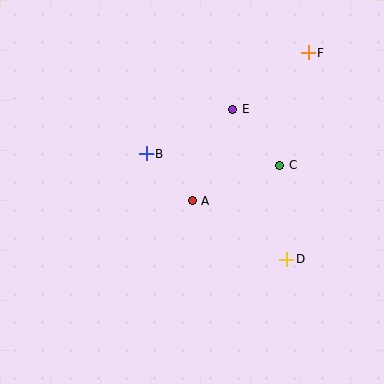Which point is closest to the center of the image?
Point A at (192, 201) is closest to the center.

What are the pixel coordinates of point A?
Point A is at (192, 201).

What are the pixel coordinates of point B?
Point B is at (146, 154).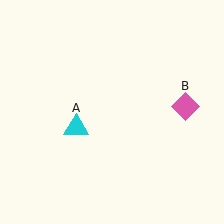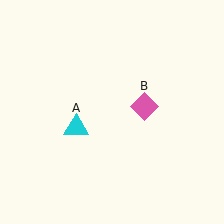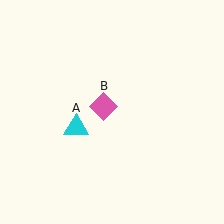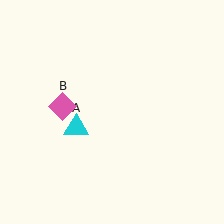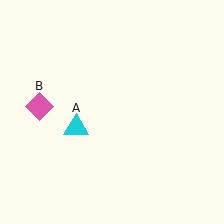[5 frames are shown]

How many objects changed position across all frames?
1 object changed position: pink diamond (object B).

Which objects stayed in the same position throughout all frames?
Cyan triangle (object A) remained stationary.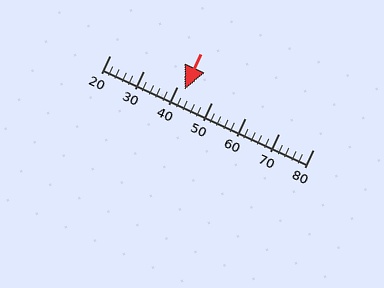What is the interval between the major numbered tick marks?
The major tick marks are spaced 10 units apart.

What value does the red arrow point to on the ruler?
The red arrow points to approximately 42.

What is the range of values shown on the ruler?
The ruler shows values from 20 to 80.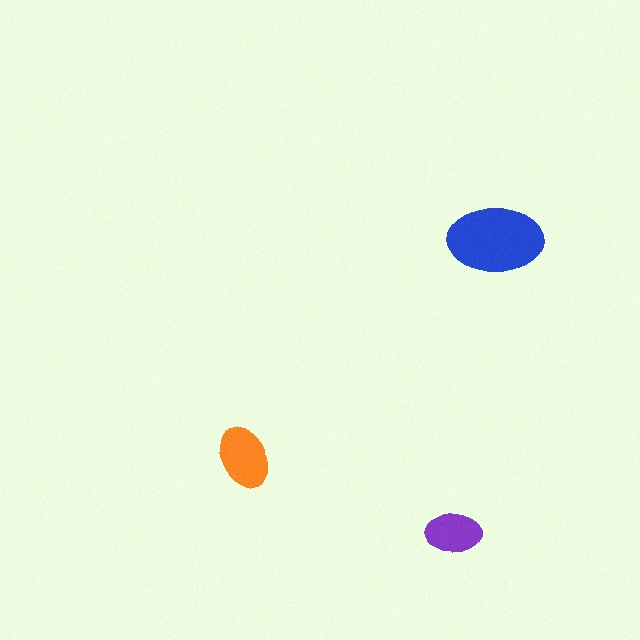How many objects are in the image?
There are 3 objects in the image.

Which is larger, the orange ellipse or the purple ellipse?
The orange one.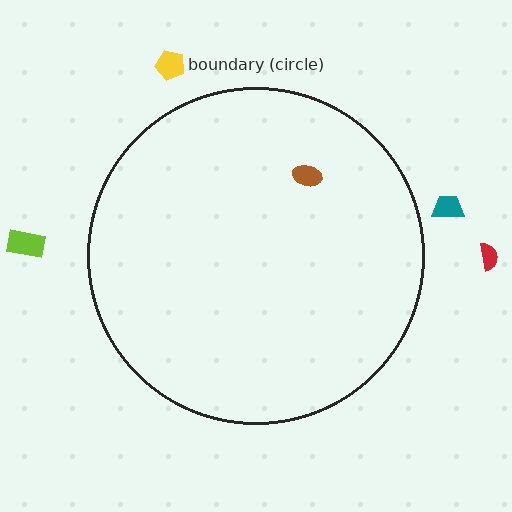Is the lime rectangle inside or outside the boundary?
Outside.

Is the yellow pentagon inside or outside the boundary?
Outside.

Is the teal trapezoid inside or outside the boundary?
Outside.